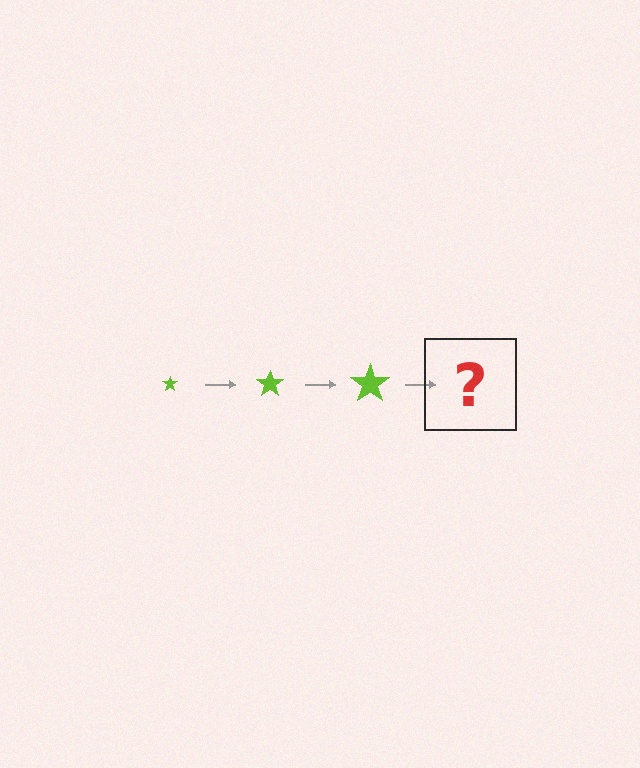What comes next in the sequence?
The next element should be a lime star, larger than the previous one.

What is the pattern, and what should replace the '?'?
The pattern is that the star gets progressively larger each step. The '?' should be a lime star, larger than the previous one.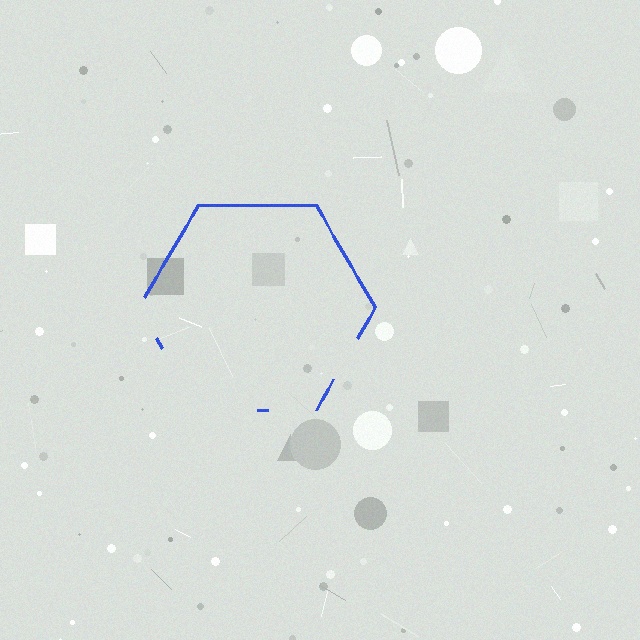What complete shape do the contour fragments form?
The contour fragments form a hexagon.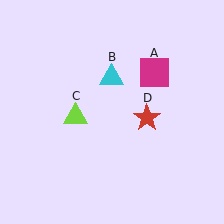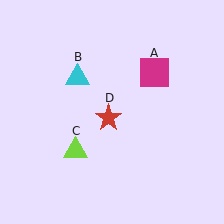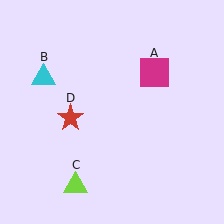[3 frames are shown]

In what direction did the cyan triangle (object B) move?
The cyan triangle (object B) moved left.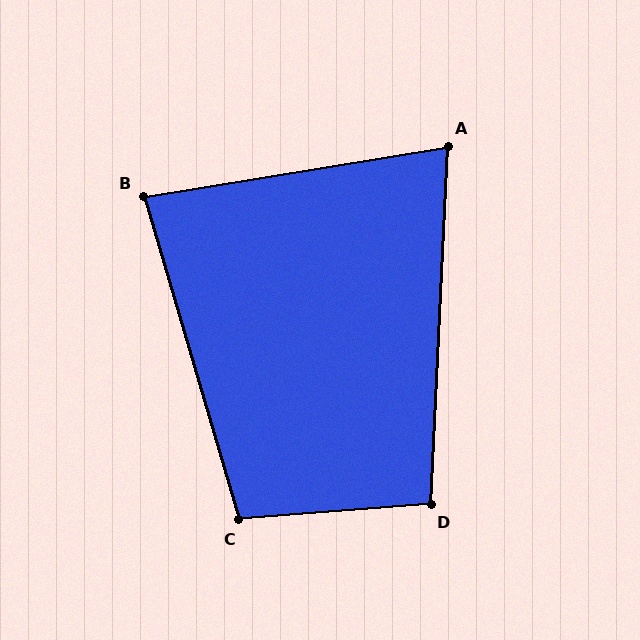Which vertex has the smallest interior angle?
A, at approximately 78 degrees.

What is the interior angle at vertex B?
Approximately 83 degrees (acute).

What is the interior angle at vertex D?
Approximately 97 degrees (obtuse).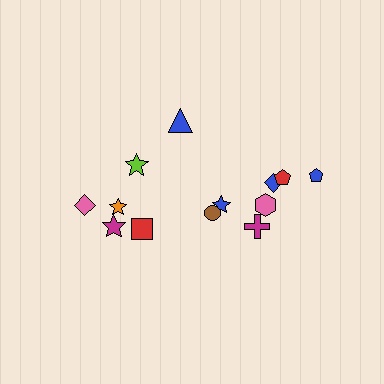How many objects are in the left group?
There are 5 objects.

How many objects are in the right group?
There are 8 objects.